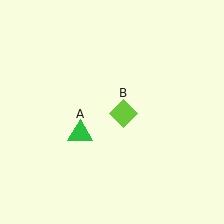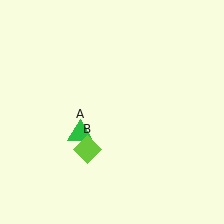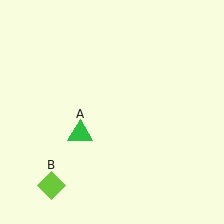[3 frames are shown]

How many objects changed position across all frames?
1 object changed position: lime diamond (object B).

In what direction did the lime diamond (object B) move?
The lime diamond (object B) moved down and to the left.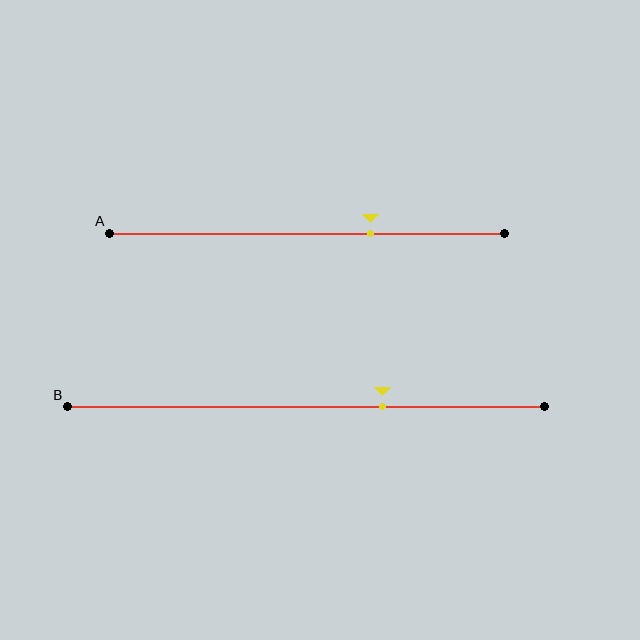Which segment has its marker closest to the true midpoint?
Segment A has its marker closest to the true midpoint.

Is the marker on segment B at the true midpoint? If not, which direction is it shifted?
No, the marker on segment B is shifted to the right by about 16% of the segment length.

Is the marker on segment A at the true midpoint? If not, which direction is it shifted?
No, the marker on segment A is shifted to the right by about 16% of the segment length.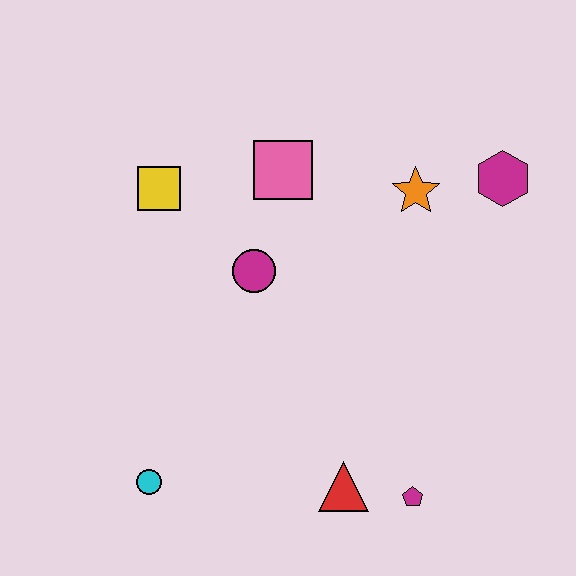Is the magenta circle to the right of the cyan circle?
Yes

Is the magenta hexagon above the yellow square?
Yes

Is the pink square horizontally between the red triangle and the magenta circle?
Yes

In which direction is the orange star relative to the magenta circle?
The orange star is to the right of the magenta circle.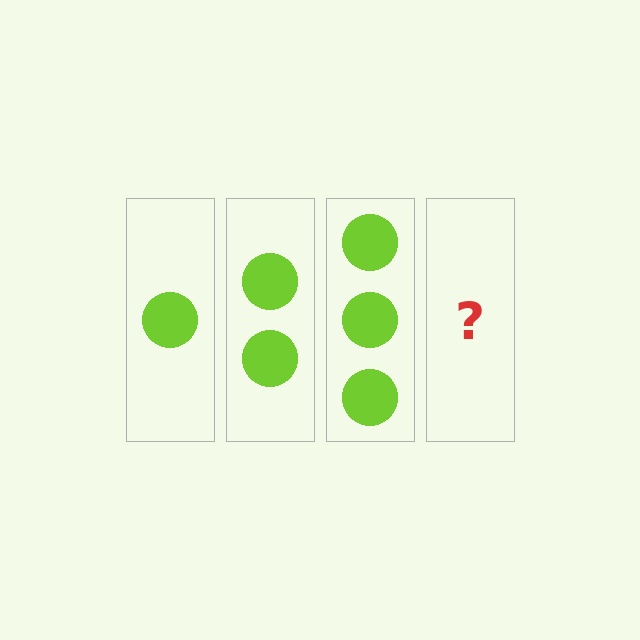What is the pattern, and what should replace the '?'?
The pattern is that each step adds one more circle. The '?' should be 4 circles.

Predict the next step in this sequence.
The next step is 4 circles.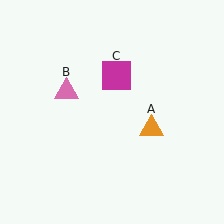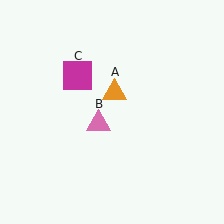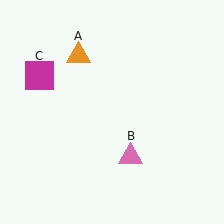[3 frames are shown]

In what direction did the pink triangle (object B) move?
The pink triangle (object B) moved down and to the right.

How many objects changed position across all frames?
3 objects changed position: orange triangle (object A), pink triangle (object B), magenta square (object C).